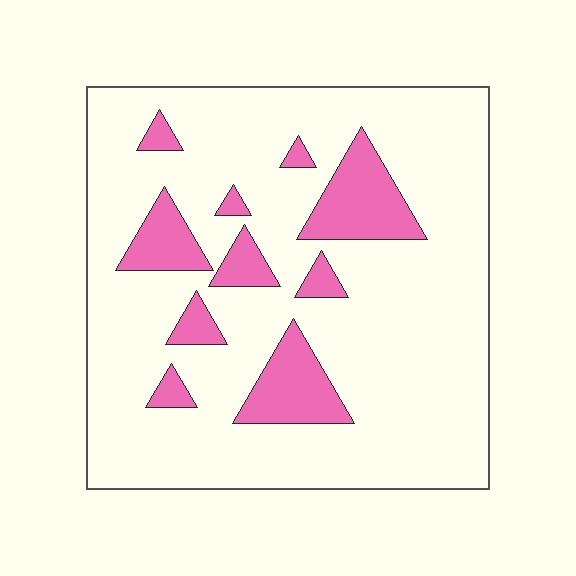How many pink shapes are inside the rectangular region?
10.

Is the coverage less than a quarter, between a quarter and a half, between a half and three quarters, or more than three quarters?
Less than a quarter.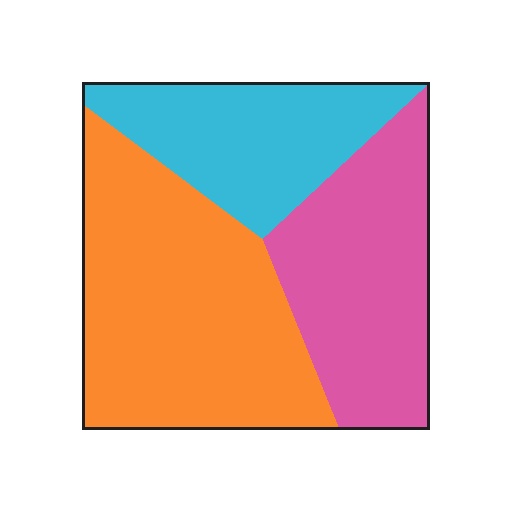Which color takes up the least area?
Cyan, at roughly 25%.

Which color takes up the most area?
Orange, at roughly 45%.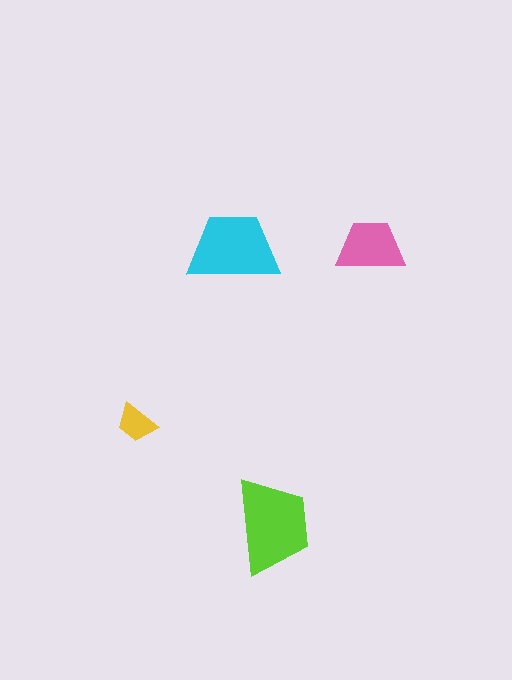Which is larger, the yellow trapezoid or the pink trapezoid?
The pink one.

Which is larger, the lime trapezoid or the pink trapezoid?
The lime one.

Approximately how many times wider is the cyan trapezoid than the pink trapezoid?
About 1.5 times wider.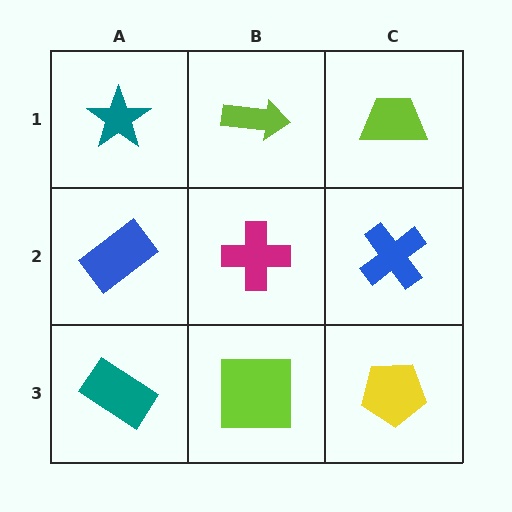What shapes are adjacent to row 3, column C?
A blue cross (row 2, column C), a lime square (row 3, column B).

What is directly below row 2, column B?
A lime square.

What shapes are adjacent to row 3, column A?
A blue rectangle (row 2, column A), a lime square (row 3, column B).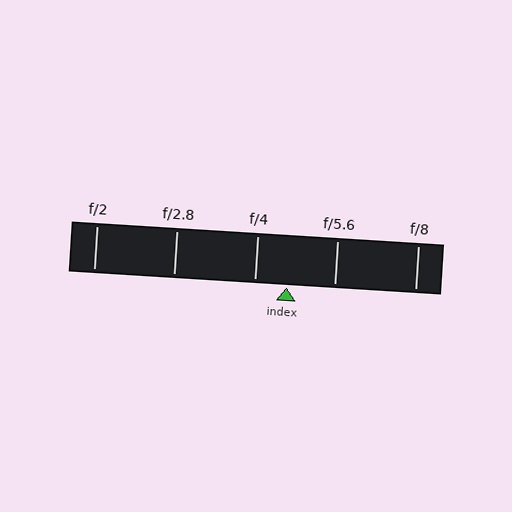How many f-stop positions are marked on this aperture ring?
There are 5 f-stop positions marked.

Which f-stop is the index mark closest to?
The index mark is closest to f/4.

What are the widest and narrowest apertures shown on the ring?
The widest aperture shown is f/2 and the narrowest is f/8.